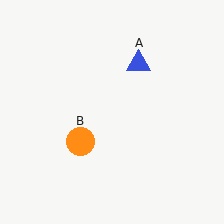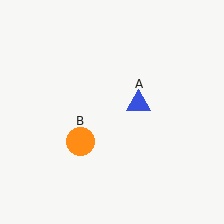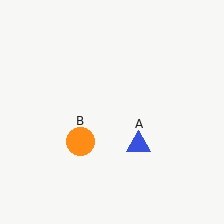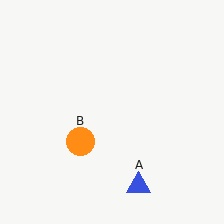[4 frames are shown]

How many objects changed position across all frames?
1 object changed position: blue triangle (object A).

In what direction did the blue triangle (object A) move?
The blue triangle (object A) moved down.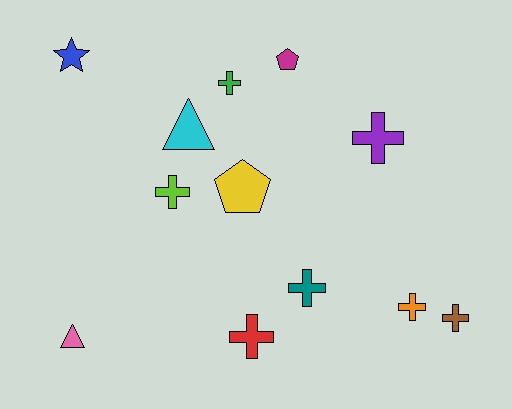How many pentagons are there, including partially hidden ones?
There are 2 pentagons.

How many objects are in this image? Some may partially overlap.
There are 12 objects.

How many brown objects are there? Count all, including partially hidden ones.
There is 1 brown object.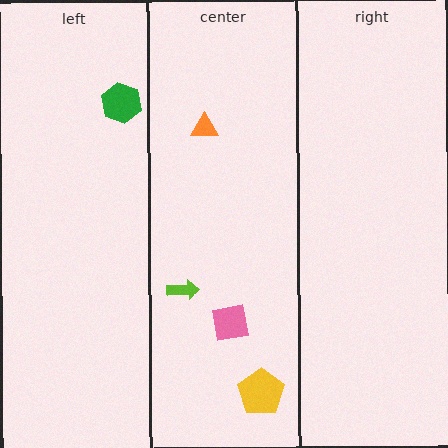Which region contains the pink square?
The center region.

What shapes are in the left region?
The green hexagon.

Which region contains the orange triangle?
The center region.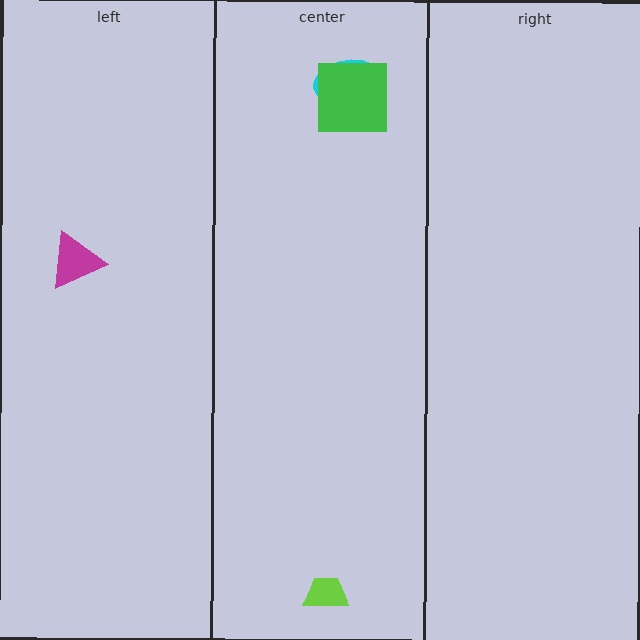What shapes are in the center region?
The cyan ellipse, the green square, the lime trapezoid.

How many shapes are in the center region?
3.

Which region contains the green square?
The center region.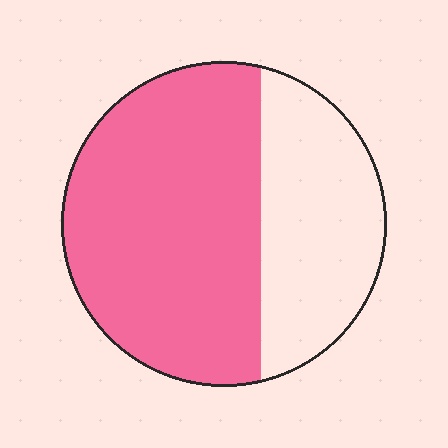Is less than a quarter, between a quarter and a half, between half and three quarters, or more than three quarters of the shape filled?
Between half and three quarters.